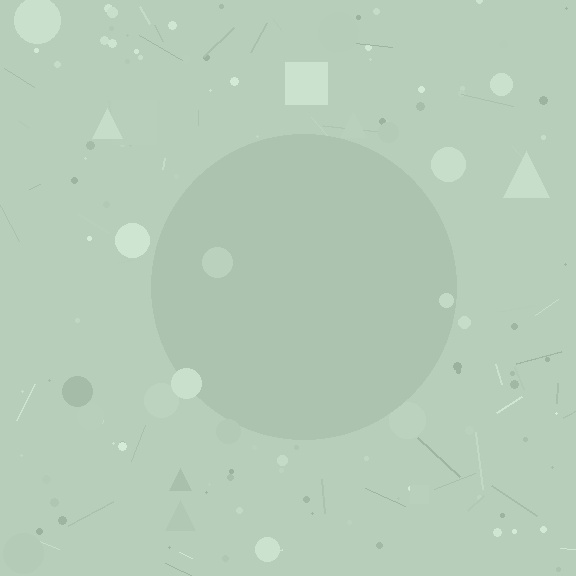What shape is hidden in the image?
A circle is hidden in the image.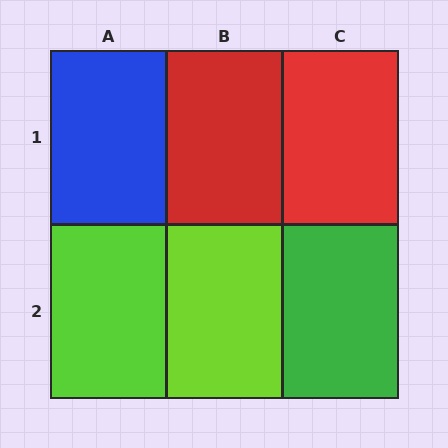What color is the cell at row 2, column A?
Lime.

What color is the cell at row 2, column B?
Lime.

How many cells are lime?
2 cells are lime.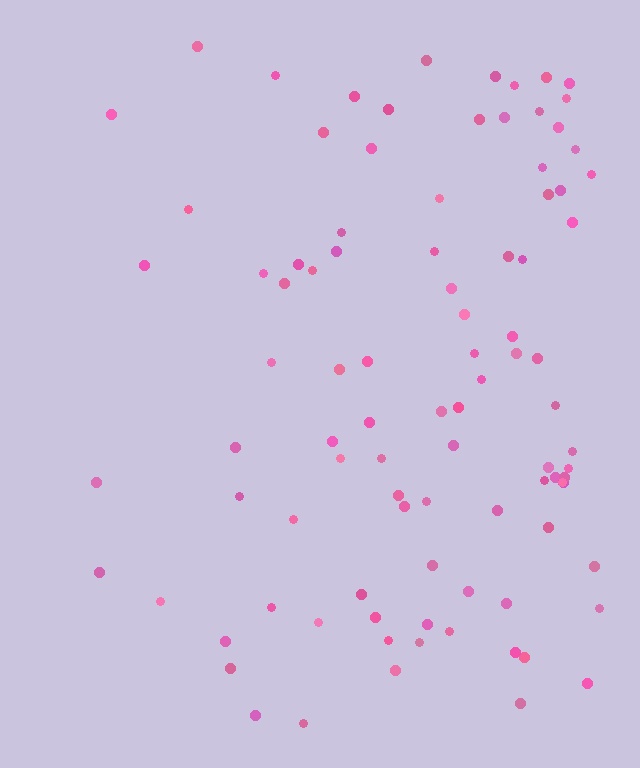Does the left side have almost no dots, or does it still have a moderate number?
Still a moderate number, just noticeably fewer than the right.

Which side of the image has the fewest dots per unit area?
The left.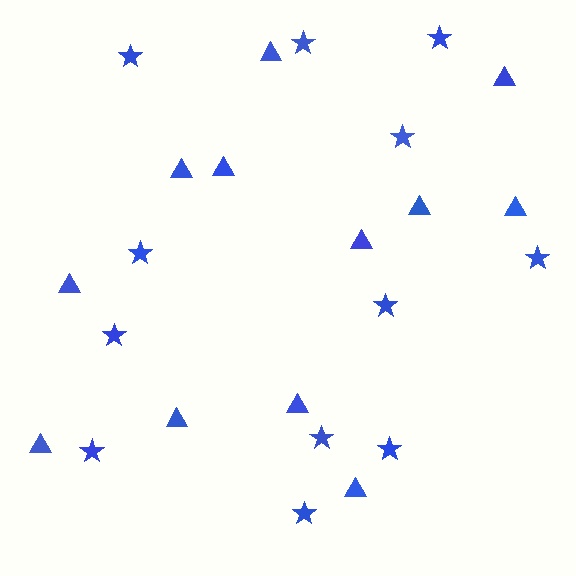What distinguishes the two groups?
There are 2 groups: one group of triangles (12) and one group of stars (12).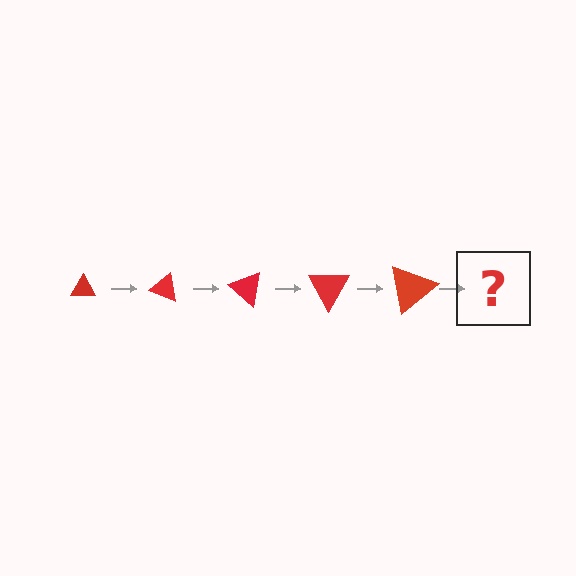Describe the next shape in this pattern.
It should be a triangle, larger than the previous one and rotated 100 degrees from the start.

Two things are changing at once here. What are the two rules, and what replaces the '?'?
The two rules are that the triangle grows larger each step and it rotates 20 degrees each step. The '?' should be a triangle, larger than the previous one and rotated 100 degrees from the start.